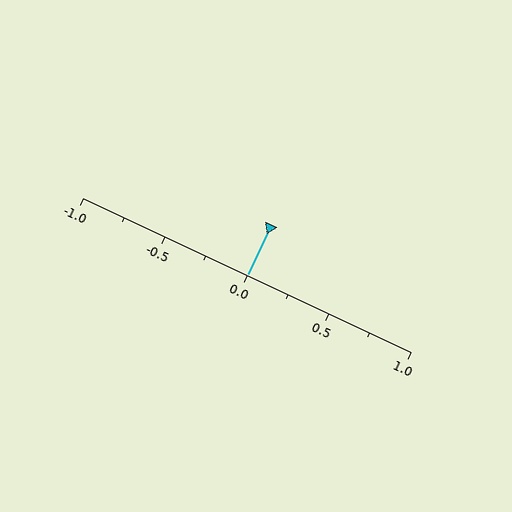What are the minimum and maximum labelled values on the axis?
The axis runs from -1.0 to 1.0.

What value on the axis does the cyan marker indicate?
The marker indicates approximately 0.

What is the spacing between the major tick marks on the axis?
The major ticks are spaced 0.5 apart.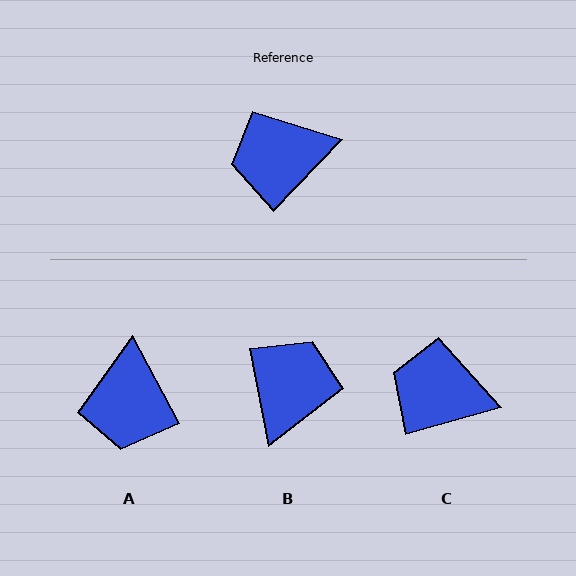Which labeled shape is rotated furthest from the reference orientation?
B, about 125 degrees away.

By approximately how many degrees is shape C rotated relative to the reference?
Approximately 30 degrees clockwise.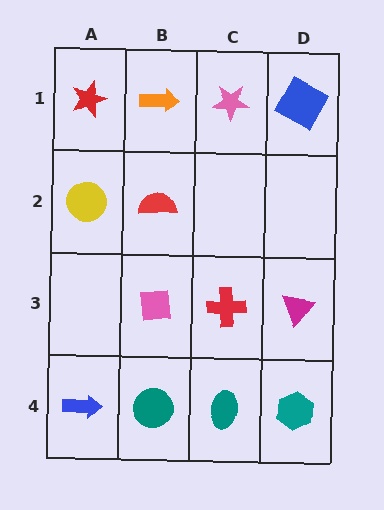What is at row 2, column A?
A yellow circle.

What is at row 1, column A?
A red star.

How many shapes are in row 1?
4 shapes.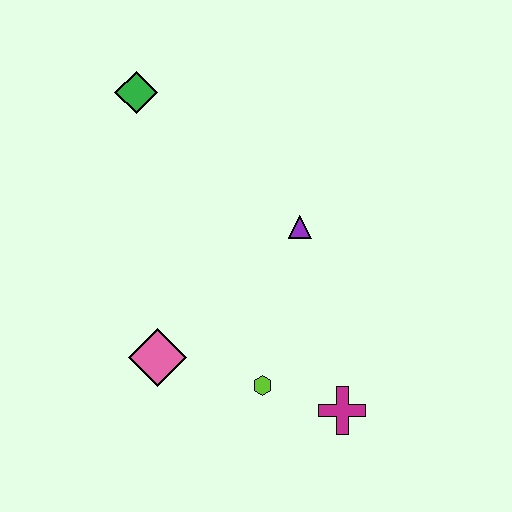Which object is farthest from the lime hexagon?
The green diamond is farthest from the lime hexagon.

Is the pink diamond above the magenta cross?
Yes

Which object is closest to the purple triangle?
The lime hexagon is closest to the purple triangle.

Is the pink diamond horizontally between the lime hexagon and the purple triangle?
No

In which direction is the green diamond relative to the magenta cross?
The green diamond is above the magenta cross.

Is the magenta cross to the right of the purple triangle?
Yes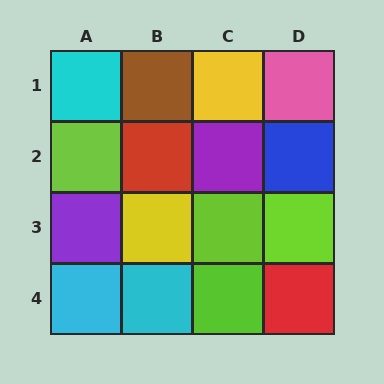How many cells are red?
2 cells are red.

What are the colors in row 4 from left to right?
Cyan, cyan, lime, red.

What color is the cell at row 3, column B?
Yellow.